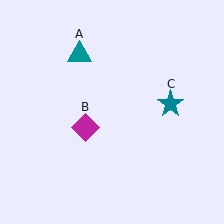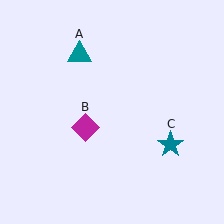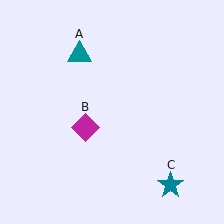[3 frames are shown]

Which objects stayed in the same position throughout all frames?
Teal triangle (object A) and magenta diamond (object B) remained stationary.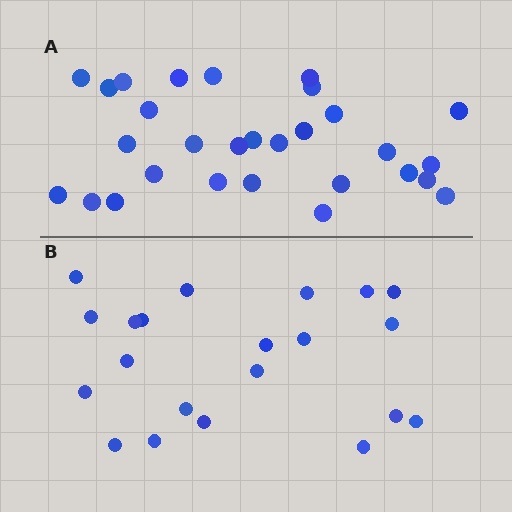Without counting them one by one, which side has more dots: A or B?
Region A (the top region) has more dots.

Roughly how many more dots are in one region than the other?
Region A has roughly 8 or so more dots than region B.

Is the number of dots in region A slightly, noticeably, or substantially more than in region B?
Region A has noticeably more, but not dramatically so. The ratio is roughly 1.4 to 1.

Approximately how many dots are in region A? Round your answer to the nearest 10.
About 30 dots. (The exact count is 29, which rounds to 30.)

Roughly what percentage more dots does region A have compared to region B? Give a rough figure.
About 40% more.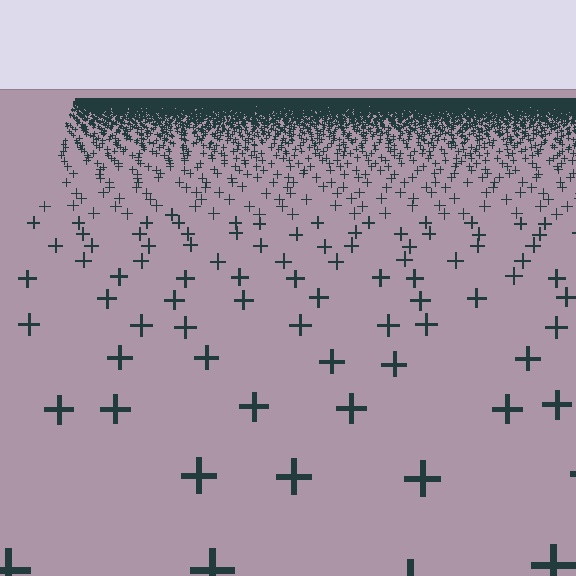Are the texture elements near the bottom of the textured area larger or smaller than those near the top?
Larger. Near the bottom, elements are closer to the viewer and appear at a bigger on-screen size.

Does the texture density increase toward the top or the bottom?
Density increases toward the top.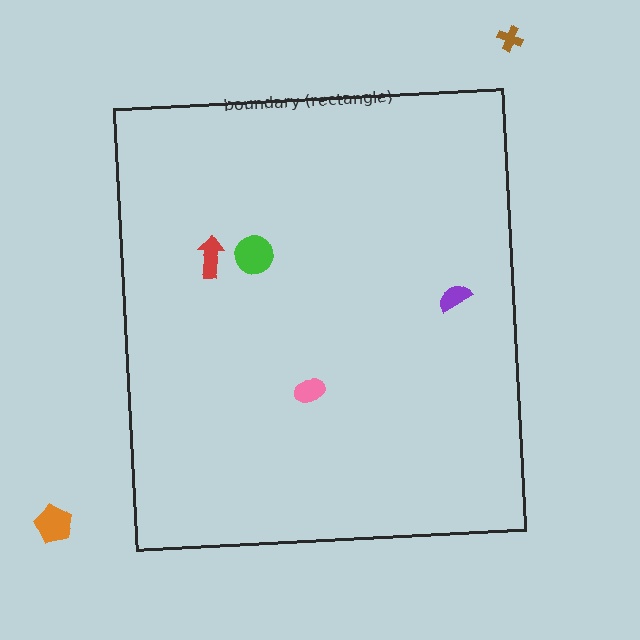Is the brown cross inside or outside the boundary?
Outside.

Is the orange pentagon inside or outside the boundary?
Outside.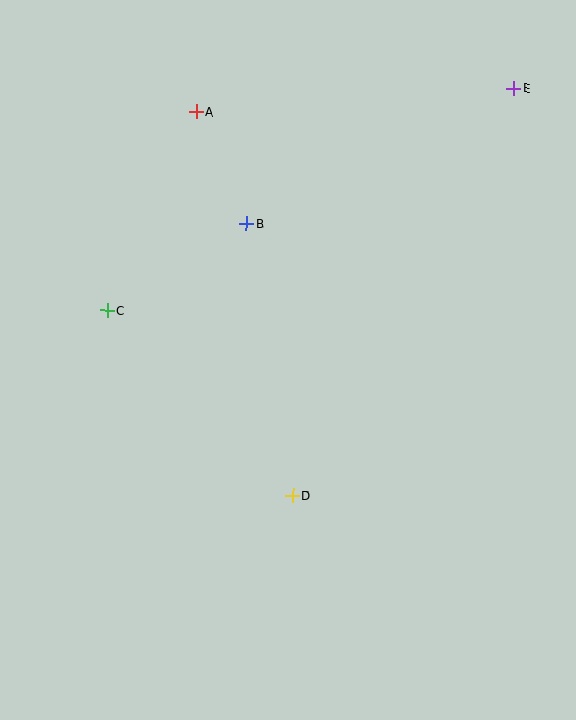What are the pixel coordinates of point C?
Point C is at (107, 310).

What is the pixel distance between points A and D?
The distance between A and D is 396 pixels.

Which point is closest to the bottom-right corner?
Point D is closest to the bottom-right corner.